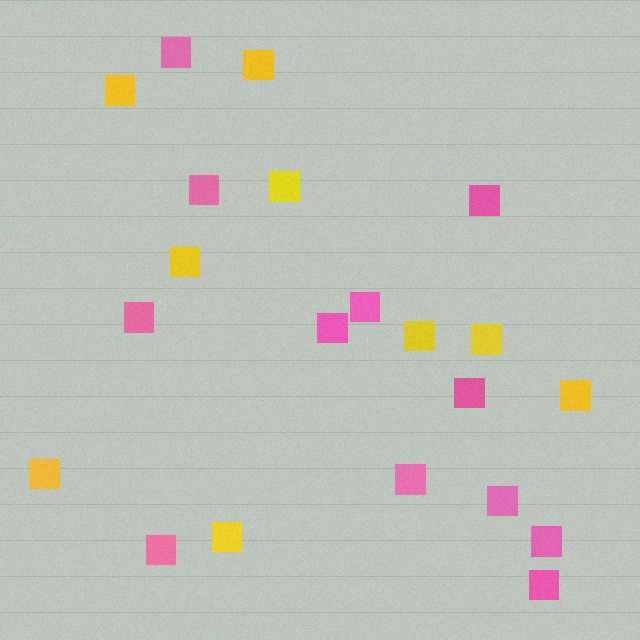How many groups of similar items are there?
There are 2 groups: one group of pink squares (12) and one group of yellow squares (9).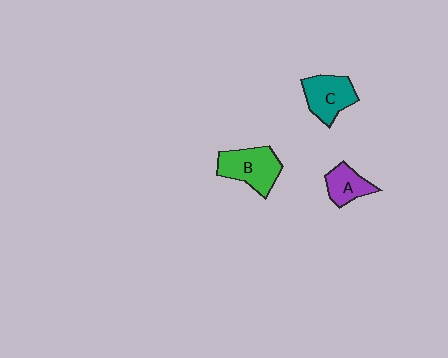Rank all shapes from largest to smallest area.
From largest to smallest: B (green), C (teal), A (purple).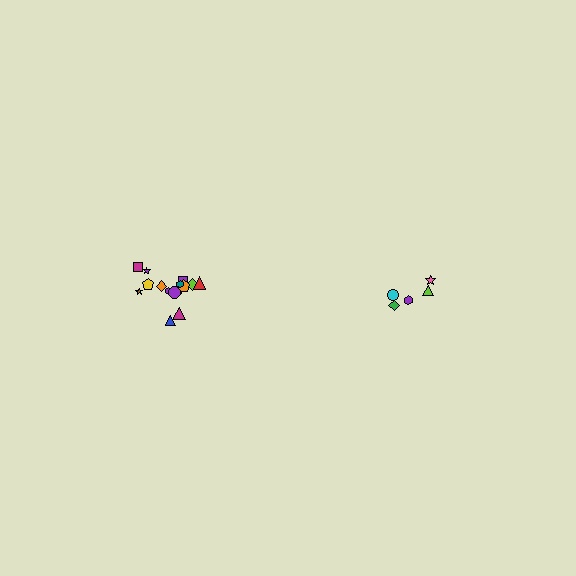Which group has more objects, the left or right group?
The left group.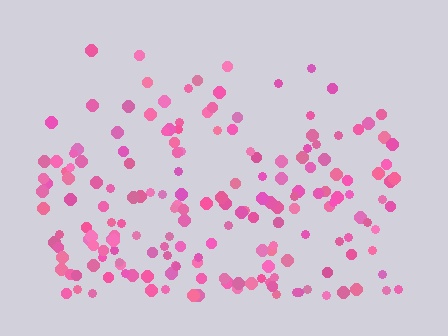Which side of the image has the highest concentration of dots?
The bottom.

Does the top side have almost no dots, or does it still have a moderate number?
Still a moderate number, just noticeably fewer than the bottom.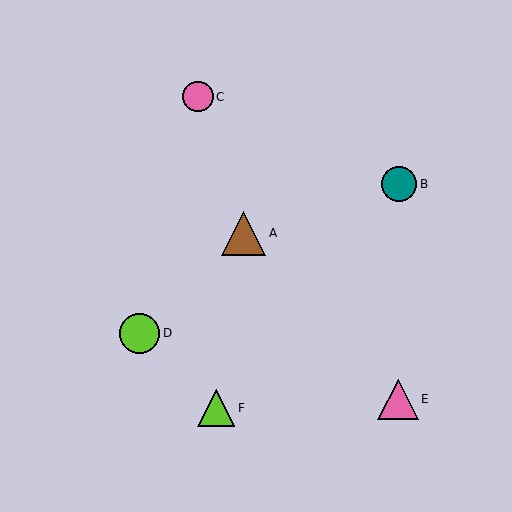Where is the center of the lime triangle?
The center of the lime triangle is at (216, 408).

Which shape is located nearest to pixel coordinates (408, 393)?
The pink triangle (labeled E) at (398, 399) is nearest to that location.